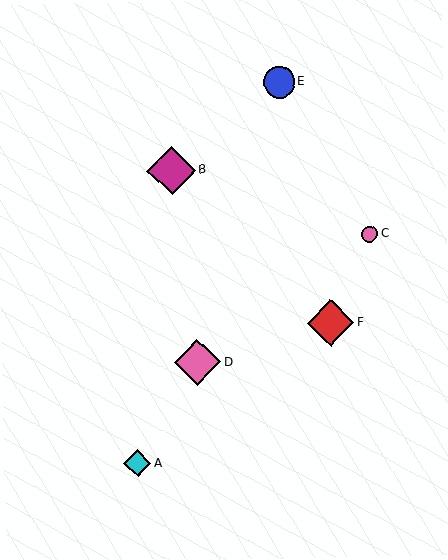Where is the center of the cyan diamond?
The center of the cyan diamond is at (137, 463).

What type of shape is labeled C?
Shape C is a pink circle.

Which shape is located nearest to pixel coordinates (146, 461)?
The cyan diamond (labeled A) at (137, 463) is nearest to that location.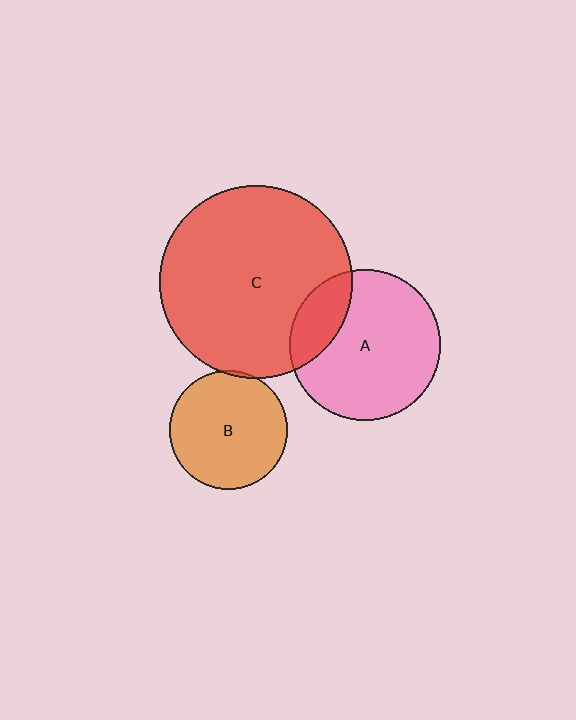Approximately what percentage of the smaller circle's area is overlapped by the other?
Approximately 5%.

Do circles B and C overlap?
Yes.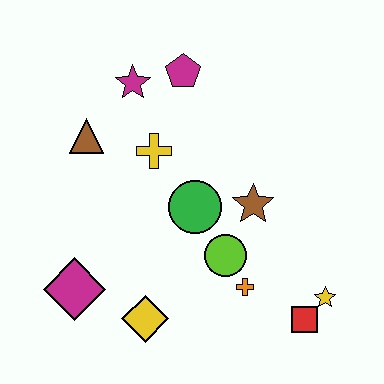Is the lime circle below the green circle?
Yes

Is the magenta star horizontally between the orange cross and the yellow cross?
No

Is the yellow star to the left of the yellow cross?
No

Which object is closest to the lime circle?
The orange cross is closest to the lime circle.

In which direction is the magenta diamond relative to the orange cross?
The magenta diamond is to the left of the orange cross.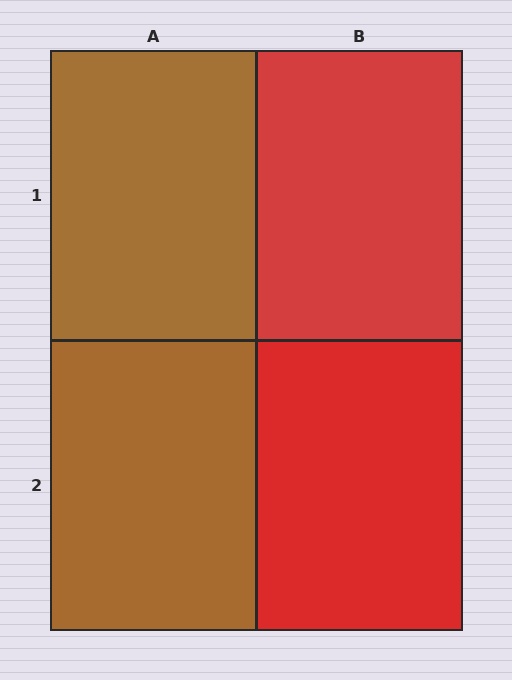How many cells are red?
2 cells are red.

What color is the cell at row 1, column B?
Red.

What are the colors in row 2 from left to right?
Brown, red.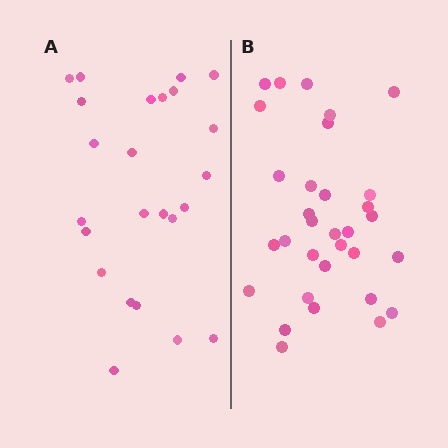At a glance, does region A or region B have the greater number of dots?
Region B (the right region) has more dots.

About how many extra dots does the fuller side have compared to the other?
Region B has roughly 8 or so more dots than region A.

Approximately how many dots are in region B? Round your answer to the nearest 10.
About 30 dots. (The exact count is 32, which rounds to 30.)